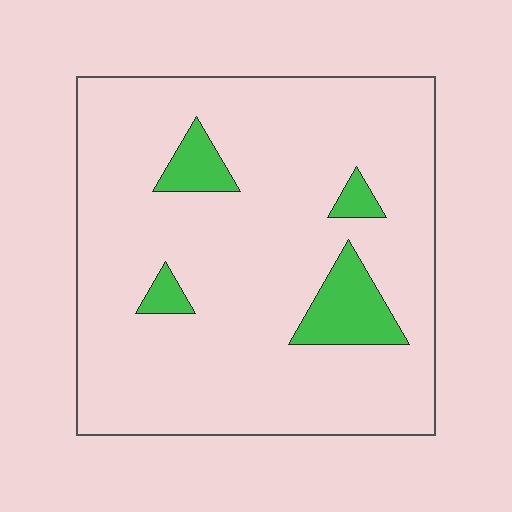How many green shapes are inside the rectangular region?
4.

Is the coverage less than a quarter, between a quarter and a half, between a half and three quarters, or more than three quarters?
Less than a quarter.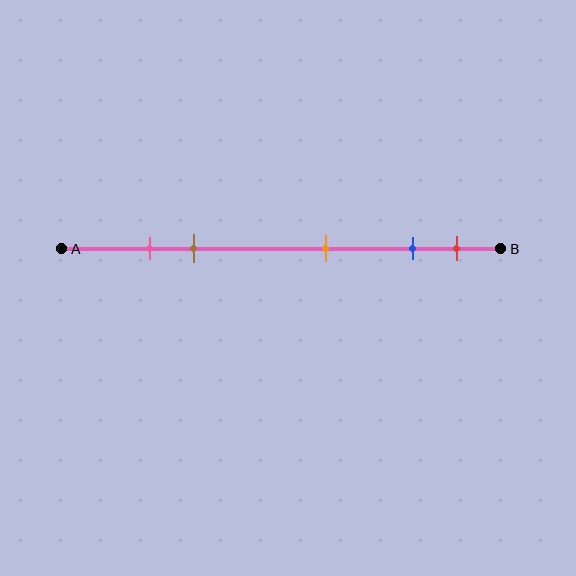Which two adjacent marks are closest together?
The pink and brown marks are the closest adjacent pair.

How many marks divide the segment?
There are 5 marks dividing the segment.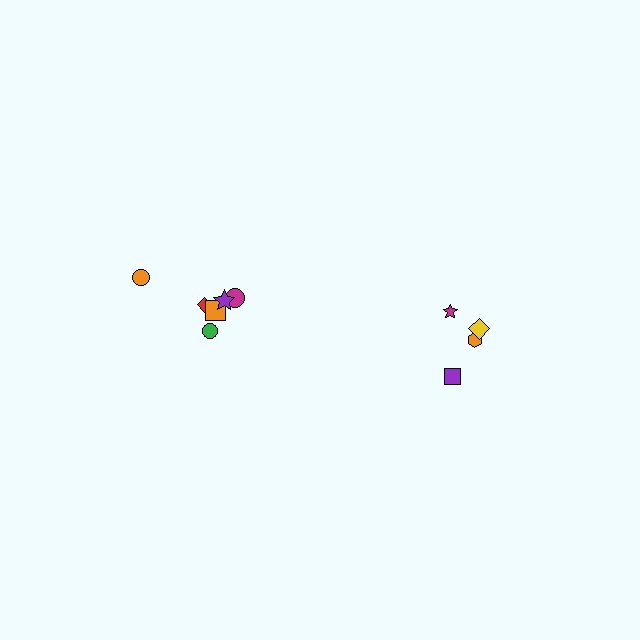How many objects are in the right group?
There are 4 objects.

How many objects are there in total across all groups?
There are 10 objects.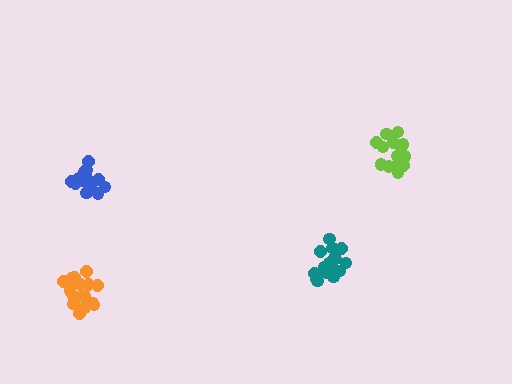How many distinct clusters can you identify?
There are 4 distinct clusters.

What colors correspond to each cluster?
The clusters are colored: teal, blue, lime, orange.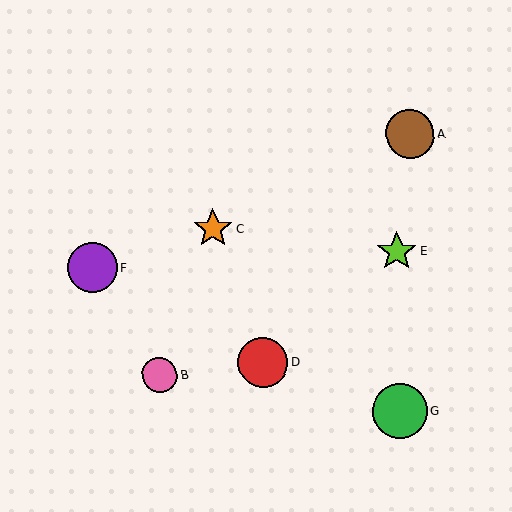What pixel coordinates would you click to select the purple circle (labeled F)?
Click at (92, 268) to select the purple circle F.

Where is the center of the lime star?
The center of the lime star is at (397, 252).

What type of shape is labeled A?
Shape A is a brown circle.